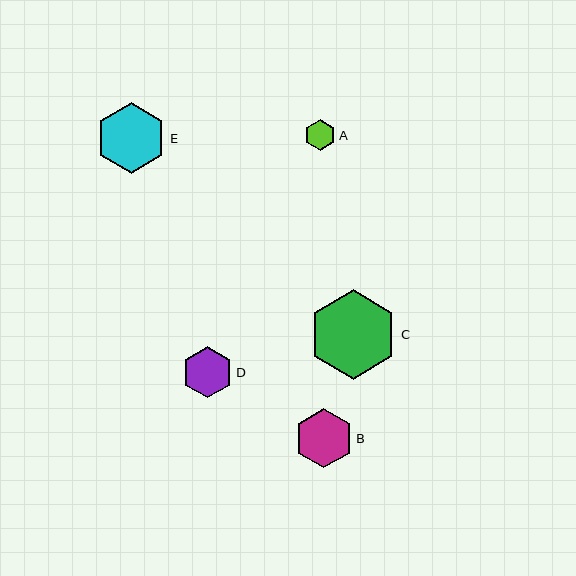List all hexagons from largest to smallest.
From largest to smallest: C, E, B, D, A.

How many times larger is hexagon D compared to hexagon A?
Hexagon D is approximately 1.6 times the size of hexagon A.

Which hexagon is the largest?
Hexagon C is the largest with a size of approximately 89 pixels.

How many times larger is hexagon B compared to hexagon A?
Hexagon B is approximately 1.9 times the size of hexagon A.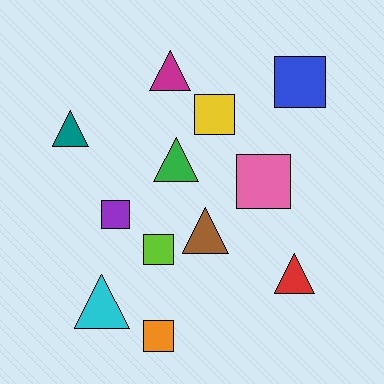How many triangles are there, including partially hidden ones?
There are 6 triangles.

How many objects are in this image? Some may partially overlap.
There are 12 objects.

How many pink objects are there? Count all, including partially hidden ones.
There is 1 pink object.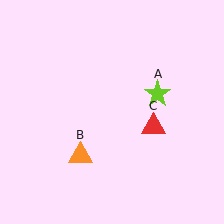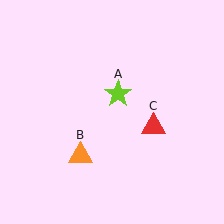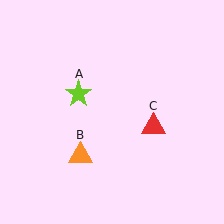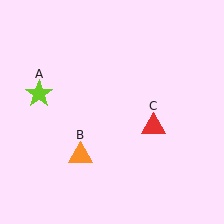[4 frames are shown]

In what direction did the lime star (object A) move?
The lime star (object A) moved left.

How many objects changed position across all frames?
1 object changed position: lime star (object A).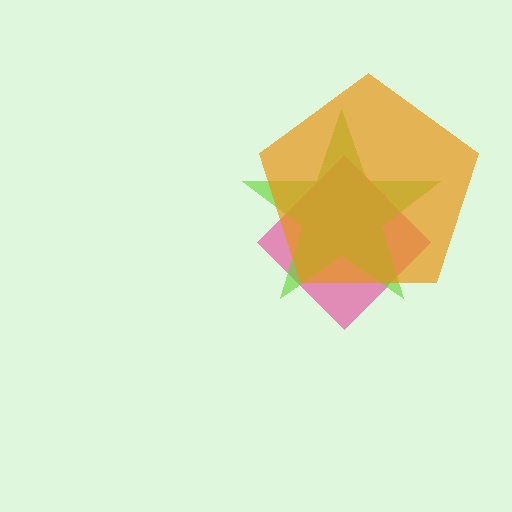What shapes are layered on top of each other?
The layered shapes are: a pink diamond, a lime star, an orange pentagon.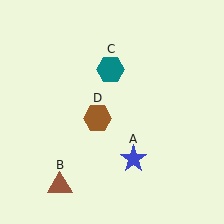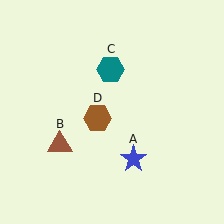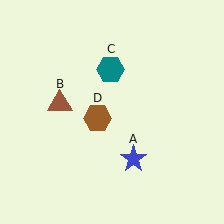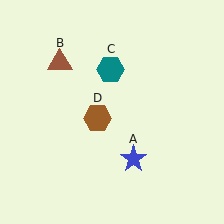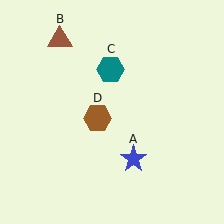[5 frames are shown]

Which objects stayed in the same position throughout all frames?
Blue star (object A) and teal hexagon (object C) and brown hexagon (object D) remained stationary.